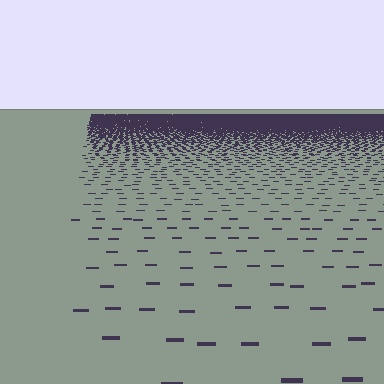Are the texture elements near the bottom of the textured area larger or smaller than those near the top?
Larger. Near the bottom, elements are closer to the viewer and appear at a bigger on-screen size.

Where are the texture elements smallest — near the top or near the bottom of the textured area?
Near the top.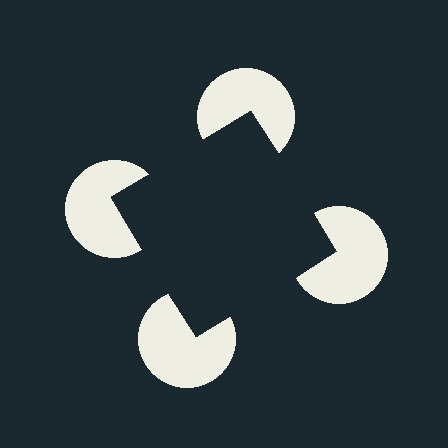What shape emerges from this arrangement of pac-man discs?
An illusory square — its edges are inferred from the aligned wedge cuts in the pac-man discs, not physically drawn.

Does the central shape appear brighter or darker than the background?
It typically appears slightly darker than the background, even though no actual brightness change is drawn.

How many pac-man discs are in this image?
There are 4 — one at each vertex of the illusory square.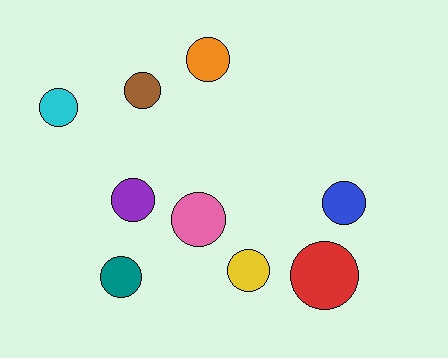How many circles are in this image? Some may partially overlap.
There are 9 circles.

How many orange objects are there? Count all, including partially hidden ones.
There is 1 orange object.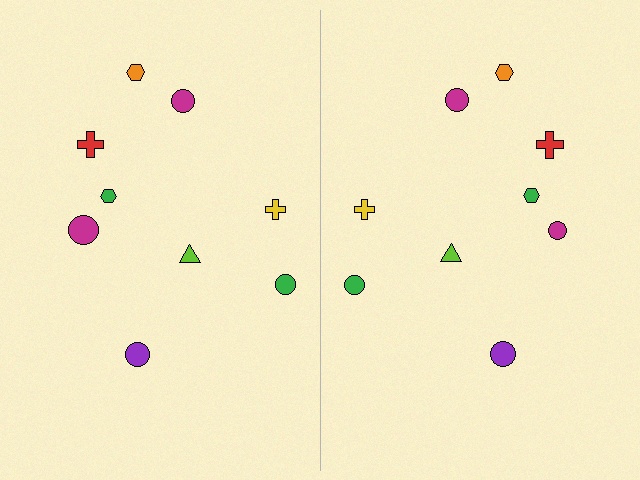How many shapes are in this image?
There are 18 shapes in this image.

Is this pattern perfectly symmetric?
No, the pattern is not perfectly symmetric. The magenta circle on the right side has a different size than its mirror counterpart.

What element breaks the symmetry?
The magenta circle on the right side has a different size than its mirror counterpart.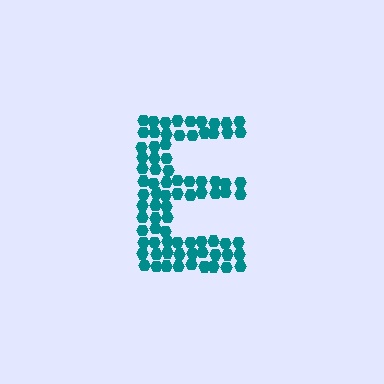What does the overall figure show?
The overall figure shows the letter E.